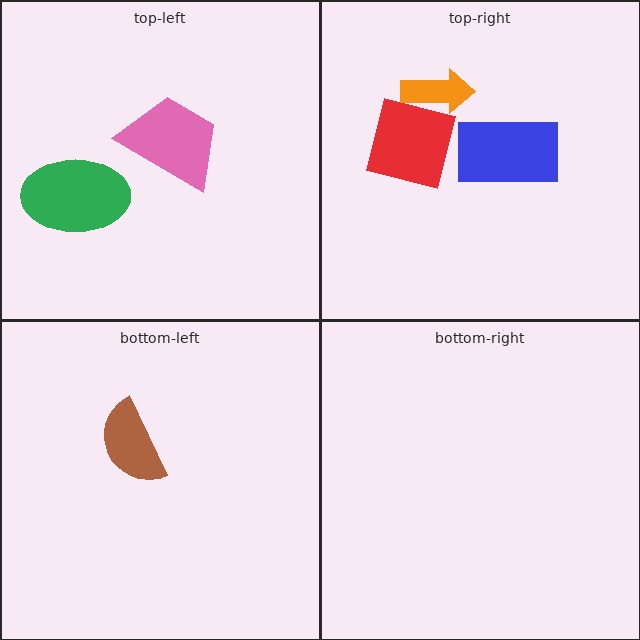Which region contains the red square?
The top-right region.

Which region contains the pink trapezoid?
The top-left region.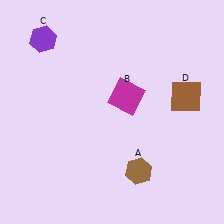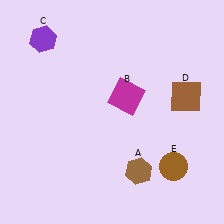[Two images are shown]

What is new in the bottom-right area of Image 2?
A brown circle (E) was added in the bottom-right area of Image 2.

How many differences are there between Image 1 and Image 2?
There is 1 difference between the two images.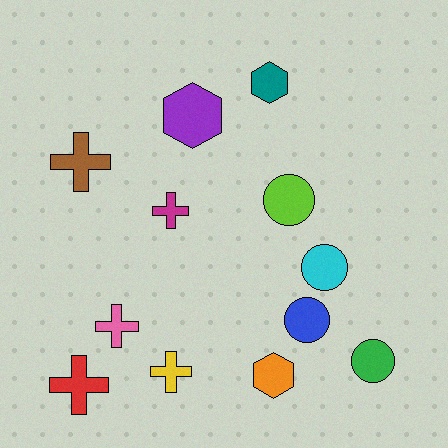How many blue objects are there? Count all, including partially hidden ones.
There is 1 blue object.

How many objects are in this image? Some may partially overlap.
There are 12 objects.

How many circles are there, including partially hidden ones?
There are 4 circles.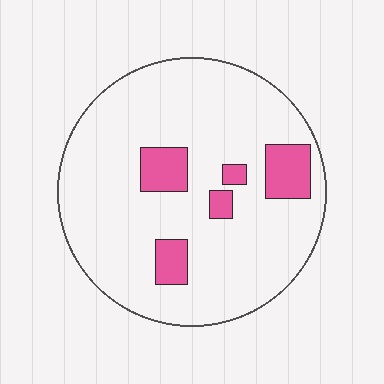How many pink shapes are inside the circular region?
5.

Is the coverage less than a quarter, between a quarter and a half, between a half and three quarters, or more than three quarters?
Less than a quarter.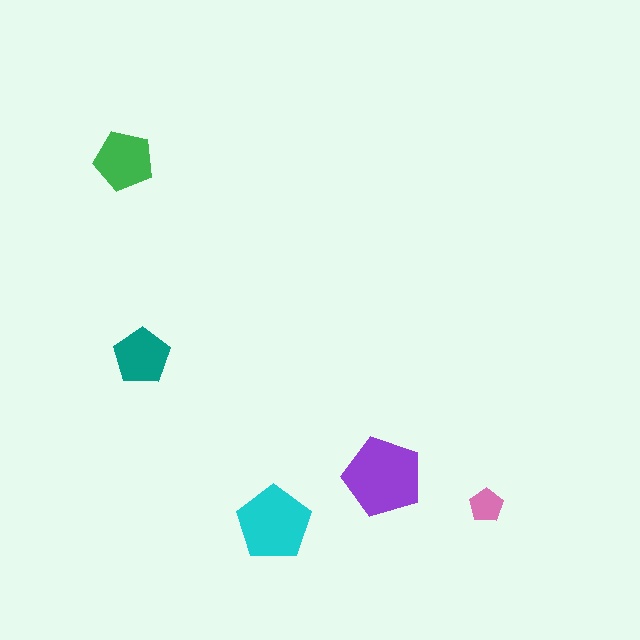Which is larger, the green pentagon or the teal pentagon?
The green one.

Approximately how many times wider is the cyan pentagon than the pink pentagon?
About 2 times wider.